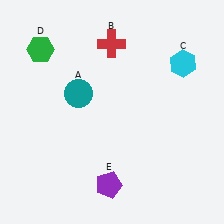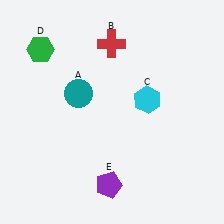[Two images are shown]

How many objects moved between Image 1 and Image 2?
1 object moved between the two images.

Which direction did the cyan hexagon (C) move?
The cyan hexagon (C) moved down.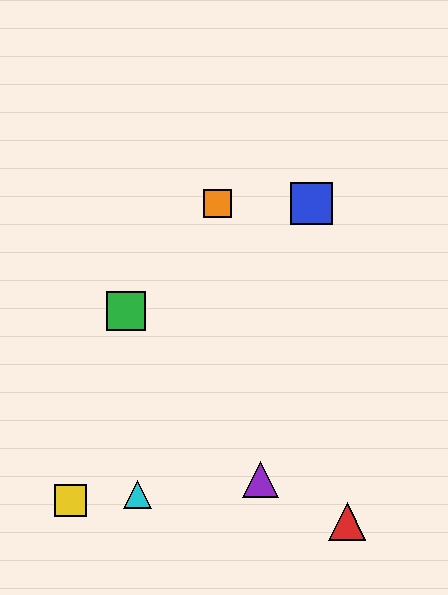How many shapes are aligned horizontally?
2 shapes (the blue square, the orange square) are aligned horizontally.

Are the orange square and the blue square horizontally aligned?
Yes, both are at y≈203.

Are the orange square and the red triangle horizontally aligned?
No, the orange square is at y≈203 and the red triangle is at y≈521.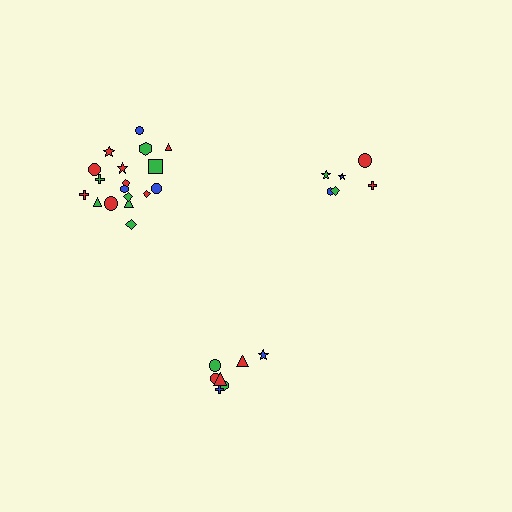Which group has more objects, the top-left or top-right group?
The top-left group.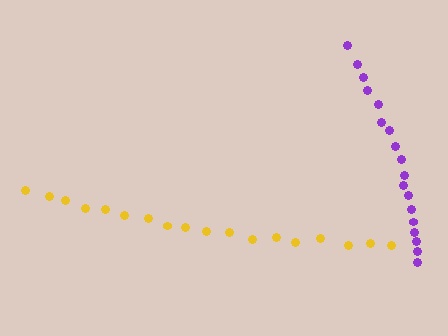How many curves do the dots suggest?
There are 2 distinct paths.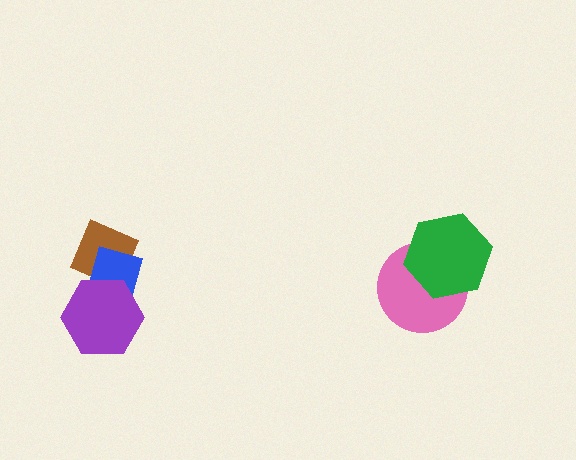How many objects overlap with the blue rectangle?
2 objects overlap with the blue rectangle.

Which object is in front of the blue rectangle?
The purple hexagon is in front of the blue rectangle.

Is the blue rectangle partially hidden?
Yes, it is partially covered by another shape.